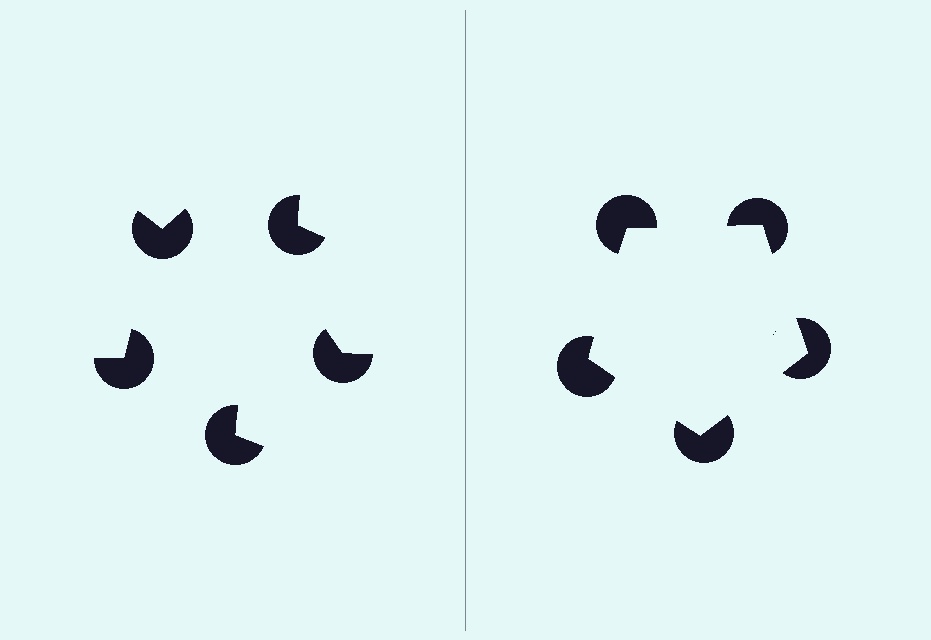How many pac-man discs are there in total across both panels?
10 — 5 on each side.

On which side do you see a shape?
An illusory pentagon appears on the right side. On the left side the wedge cuts are rotated, so no coherent shape forms.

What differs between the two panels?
The pac-man discs are positioned identically on both sides; only the wedge orientations differ. On the right they align to a pentagon; on the left they are misaligned.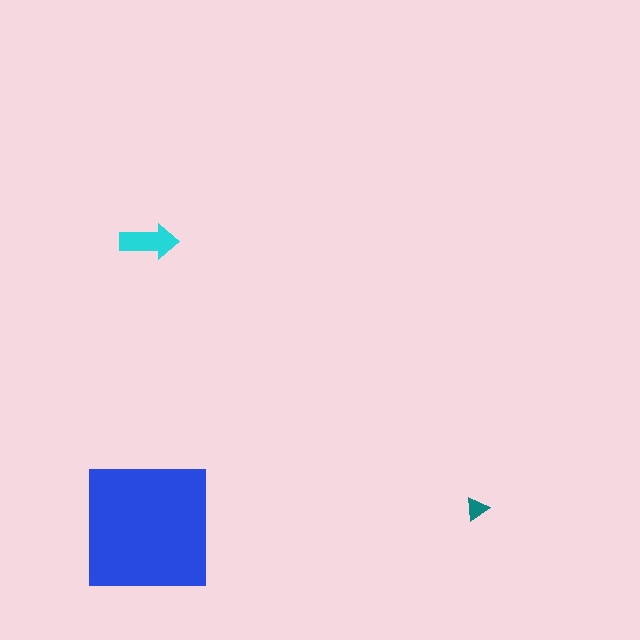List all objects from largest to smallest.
The blue square, the cyan arrow, the teal triangle.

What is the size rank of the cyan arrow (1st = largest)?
2nd.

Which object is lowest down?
The blue square is bottommost.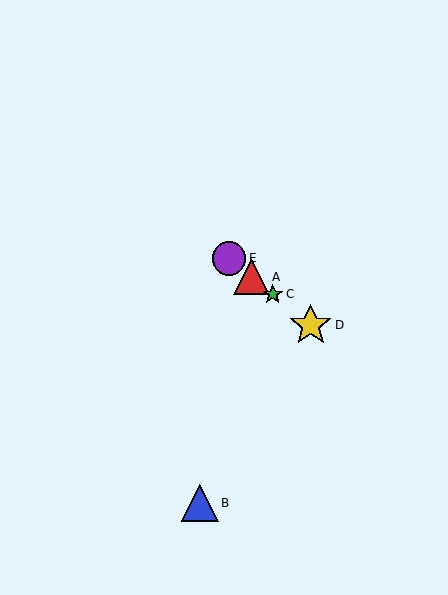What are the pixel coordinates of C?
Object C is at (273, 294).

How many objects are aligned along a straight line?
4 objects (A, C, D, E) are aligned along a straight line.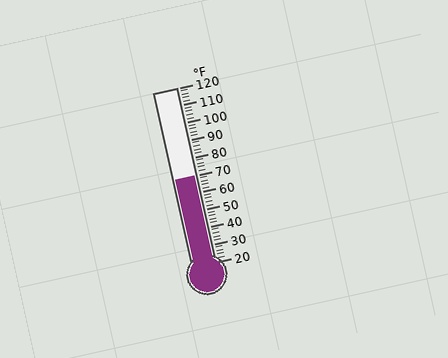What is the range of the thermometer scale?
The thermometer scale ranges from 20°F to 120°F.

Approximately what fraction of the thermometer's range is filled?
The thermometer is filled to approximately 50% of its range.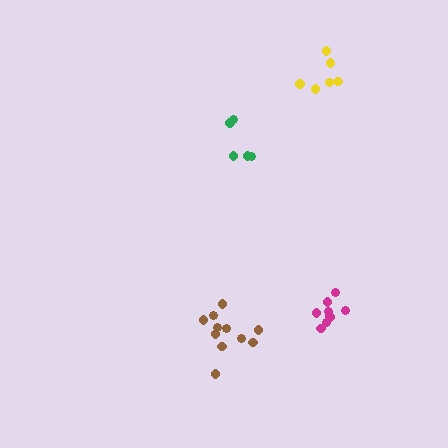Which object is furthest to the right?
The magenta cluster is rightmost.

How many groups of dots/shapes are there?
There are 4 groups.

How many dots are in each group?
Group 1: 6 dots, Group 2: 11 dots, Group 3: 5 dots, Group 4: 8 dots (30 total).